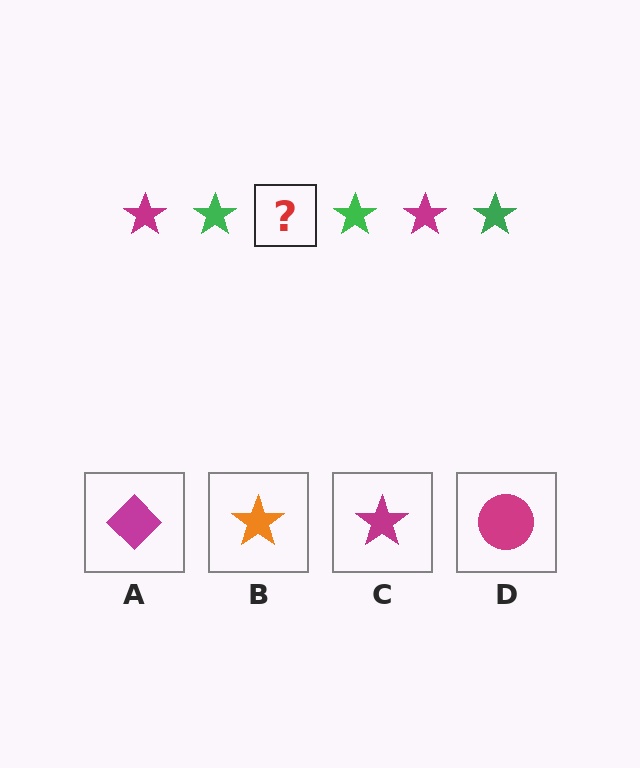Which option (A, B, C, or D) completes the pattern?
C.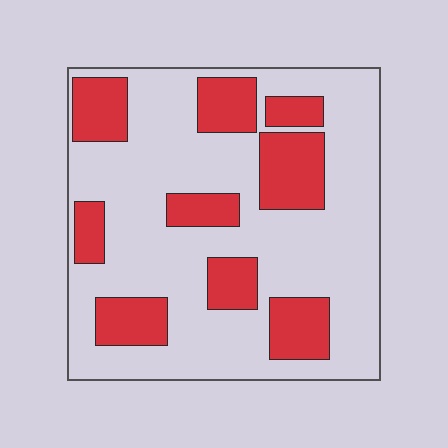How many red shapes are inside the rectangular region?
9.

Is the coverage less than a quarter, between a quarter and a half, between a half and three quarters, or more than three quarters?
Between a quarter and a half.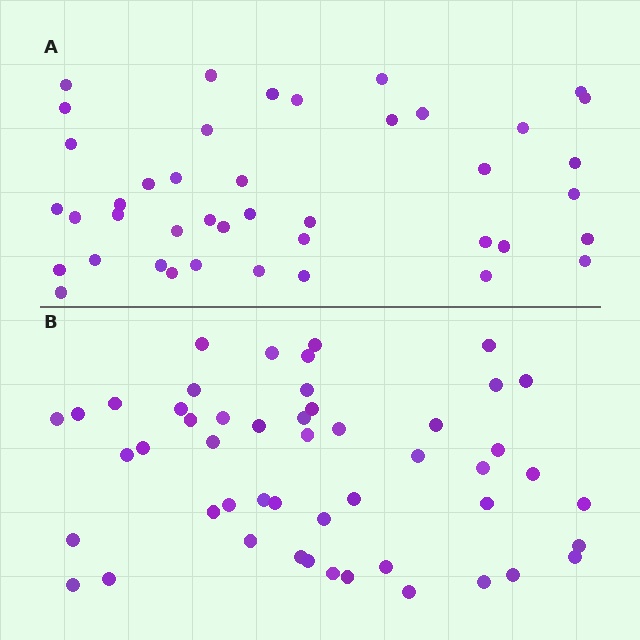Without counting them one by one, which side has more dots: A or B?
Region B (the bottom region) has more dots.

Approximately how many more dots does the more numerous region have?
Region B has roughly 8 or so more dots than region A.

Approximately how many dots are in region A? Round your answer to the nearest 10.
About 40 dots. (The exact count is 42, which rounds to 40.)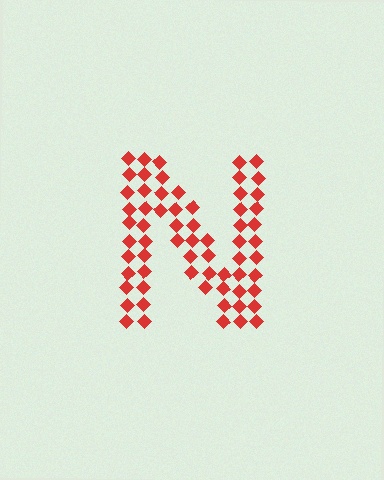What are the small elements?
The small elements are diamonds.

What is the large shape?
The large shape is the letter N.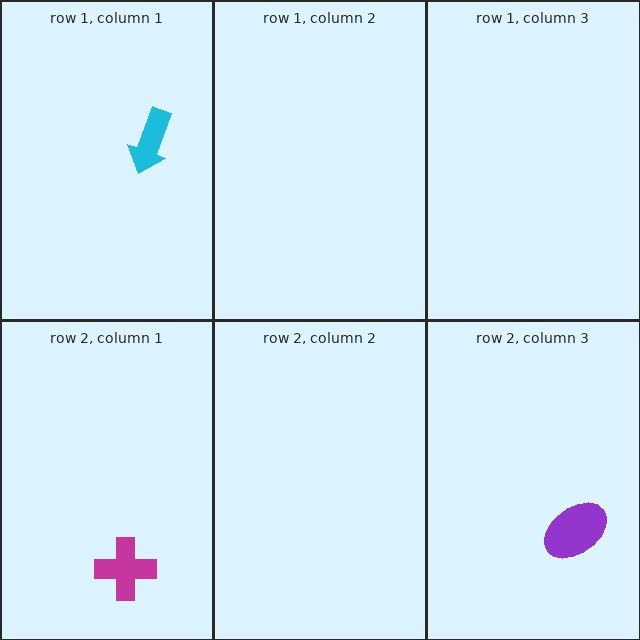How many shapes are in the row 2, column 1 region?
1.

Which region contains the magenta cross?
The row 2, column 1 region.